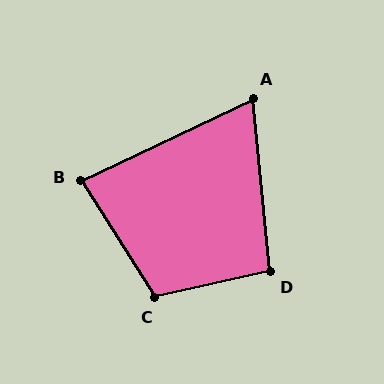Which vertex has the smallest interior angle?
A, at approximately 70 degrees.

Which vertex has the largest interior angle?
C, at approximately 110 degrees.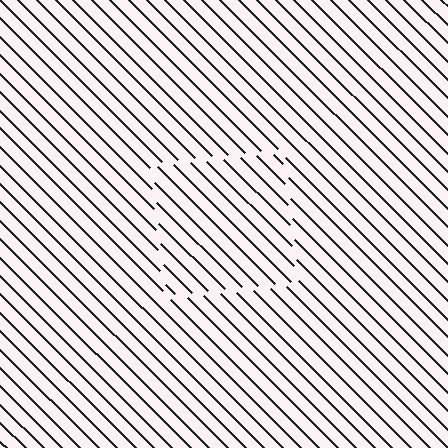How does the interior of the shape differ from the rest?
The interior of the shape contains the same grating, shifted by half a period — the contour is defined by the phase discontinuity where line-ends from the inner and outer gratings abut.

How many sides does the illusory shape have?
4 sides — the line-ends trace a square.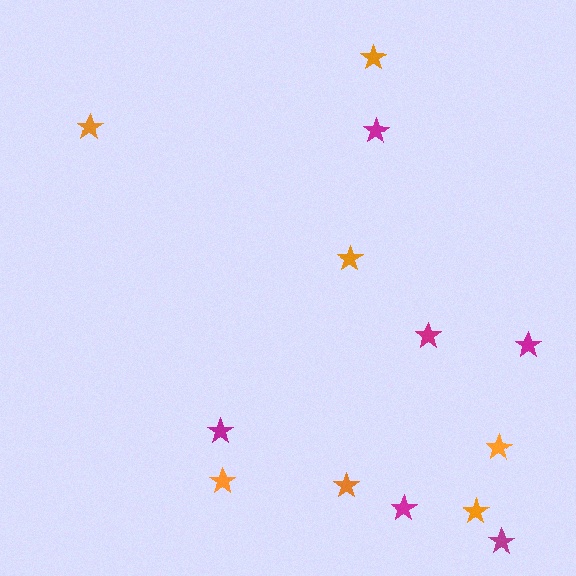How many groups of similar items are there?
There are 2 groups: one group of magenta stars (6) and one group of orange stars (7).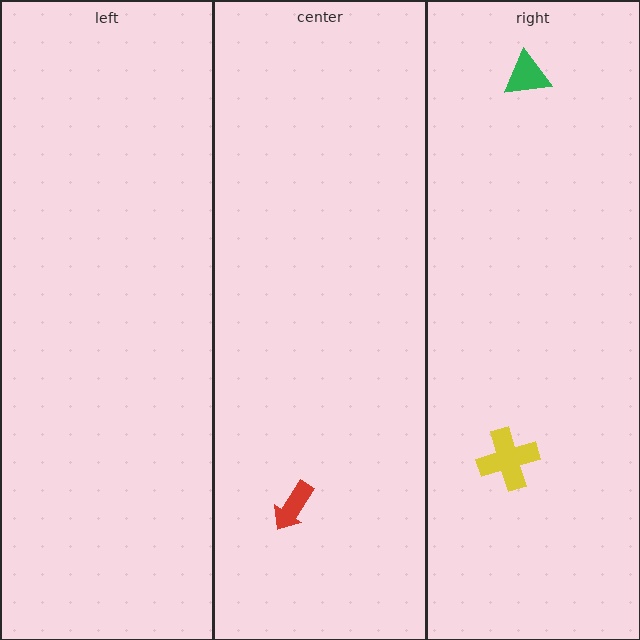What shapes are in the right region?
The green triangle, the yellow cross.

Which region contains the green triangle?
The right region.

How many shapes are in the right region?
2.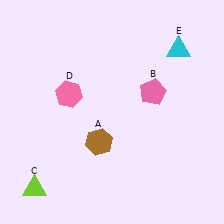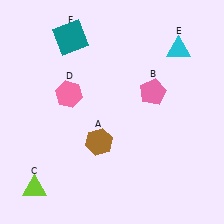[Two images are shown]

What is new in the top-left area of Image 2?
A teal square (F) was added in the top-left area of Image 2.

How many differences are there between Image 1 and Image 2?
There is 1 difference between the two images.